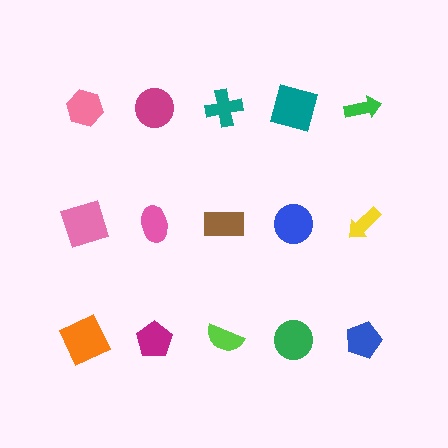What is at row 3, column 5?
A blue pentagon.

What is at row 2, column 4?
A blue circle.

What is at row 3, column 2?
A magenta pentagon.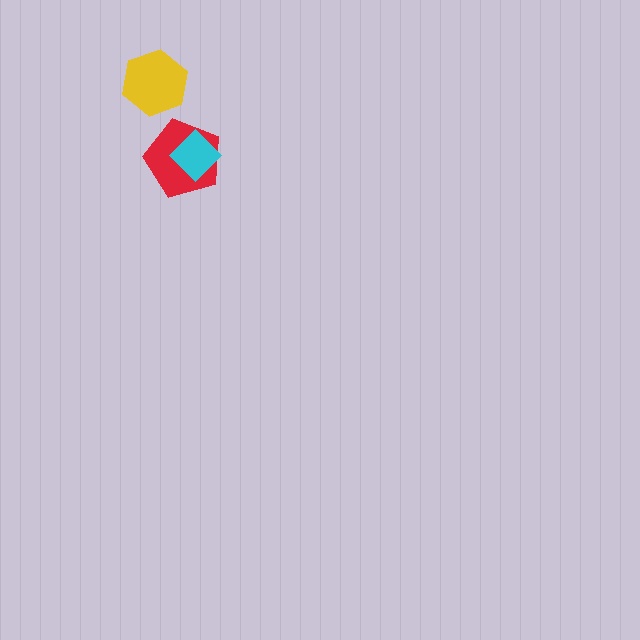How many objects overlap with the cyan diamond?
1 object overlaps with the cyan diamond.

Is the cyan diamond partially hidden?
No, no other shape covers it.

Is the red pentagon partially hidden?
Yes, it is partially covered by another shape.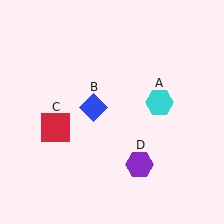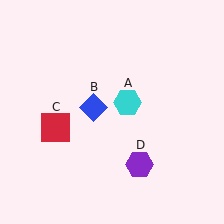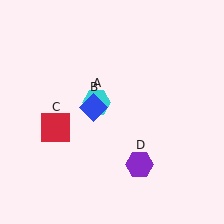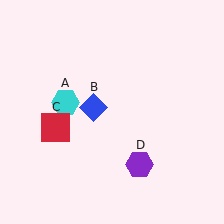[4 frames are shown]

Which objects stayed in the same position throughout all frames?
Blue diamond (object B) and red square (object C) and purple hexagon (object D) remained stationary.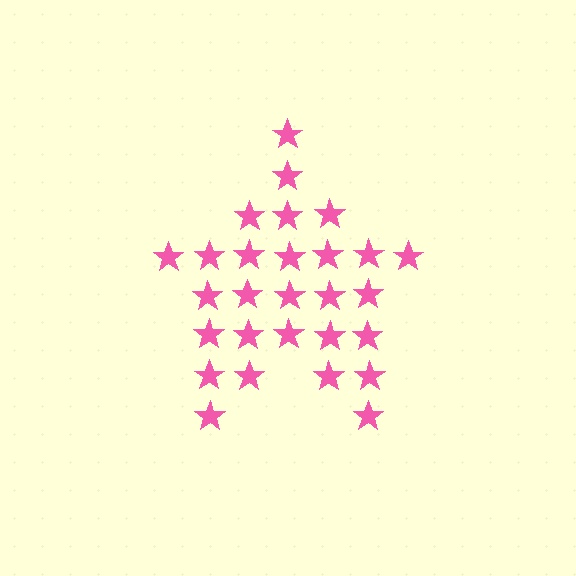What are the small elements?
The small elements are stars.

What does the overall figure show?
The overall figure shows a star.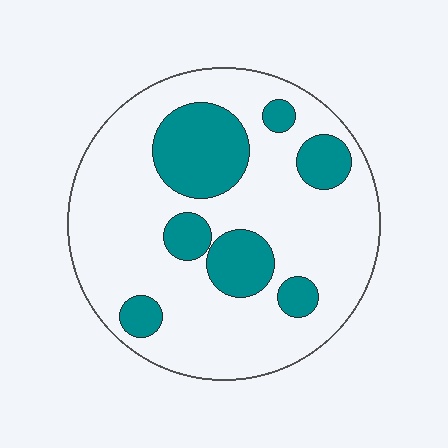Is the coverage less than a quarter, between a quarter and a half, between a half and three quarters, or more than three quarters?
Less than a quarter.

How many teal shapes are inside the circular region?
7.